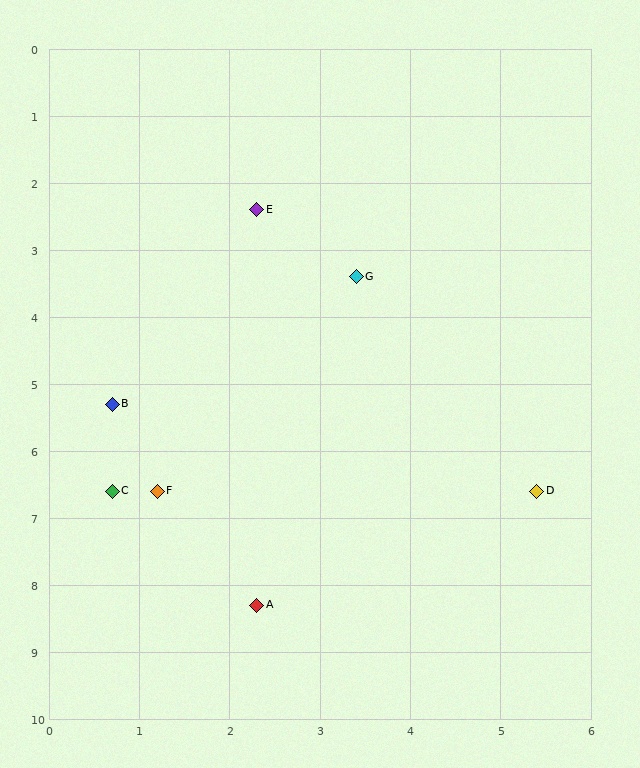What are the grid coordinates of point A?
Point A is at approximately (2.3, 8.3).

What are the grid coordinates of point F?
Point F is at approximately (1.2, 6.6).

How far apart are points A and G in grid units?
Points A and G are about 5.0 grid units apart.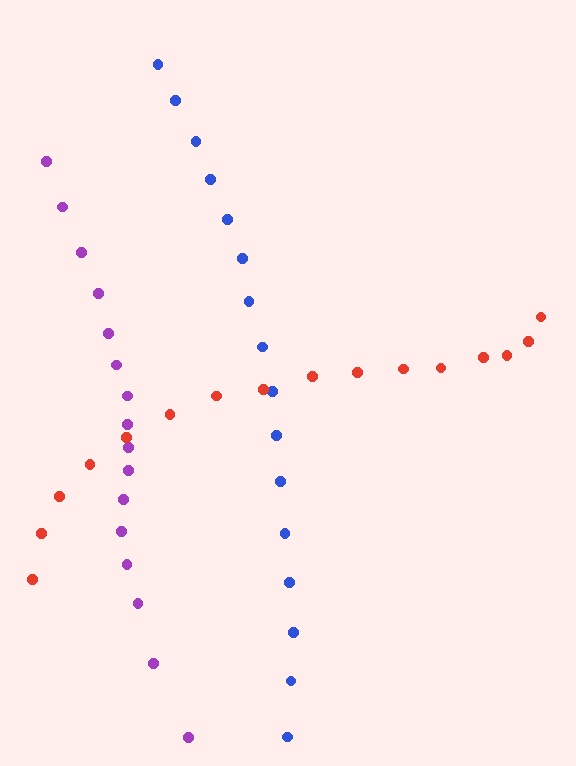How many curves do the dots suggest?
There are 3 distinct paths.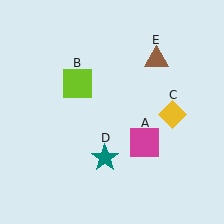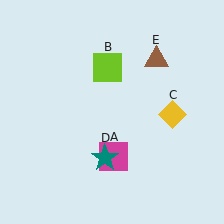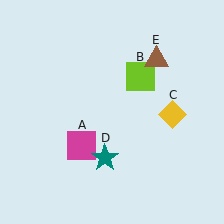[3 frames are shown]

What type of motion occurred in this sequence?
The magenta square (object A), lime square (object B) rotated clockwise around the center of the scene.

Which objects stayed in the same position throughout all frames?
Yellow diamond (object C) and teal star (object D) and brown triangle (object E) remained stationary.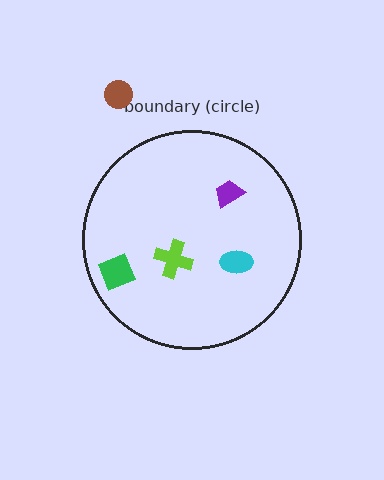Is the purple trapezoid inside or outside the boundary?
Inside.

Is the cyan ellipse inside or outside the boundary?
Inside.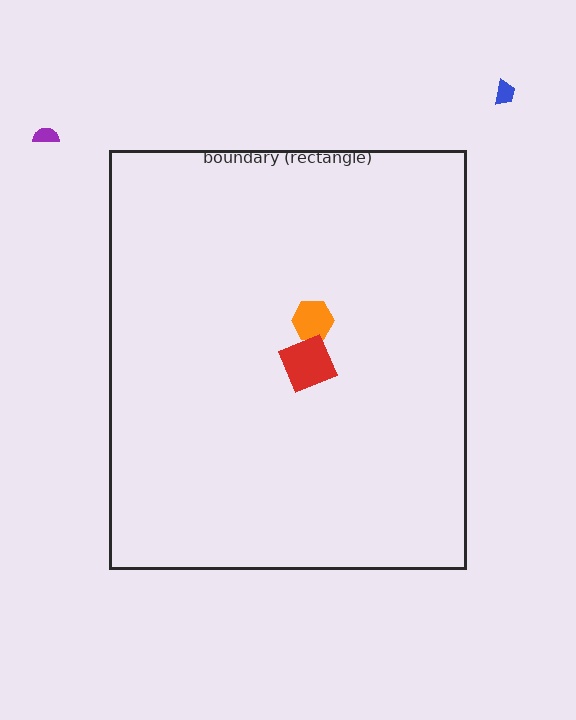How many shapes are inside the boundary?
2 inside, 2 outside.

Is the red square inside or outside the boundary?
Inside.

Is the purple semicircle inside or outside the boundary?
Outside.